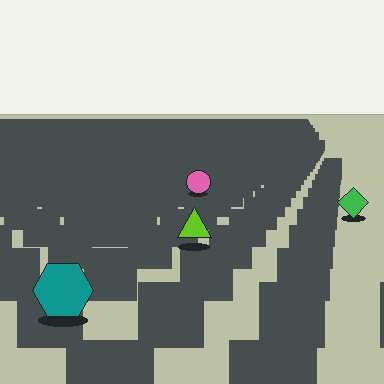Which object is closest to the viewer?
The teal hexagon is closest. The texture marks near it are larger and more spread out.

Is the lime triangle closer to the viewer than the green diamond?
Yes. The lime triangle is closer — you can tell from the texture gradient: the ground texture is coarser near it.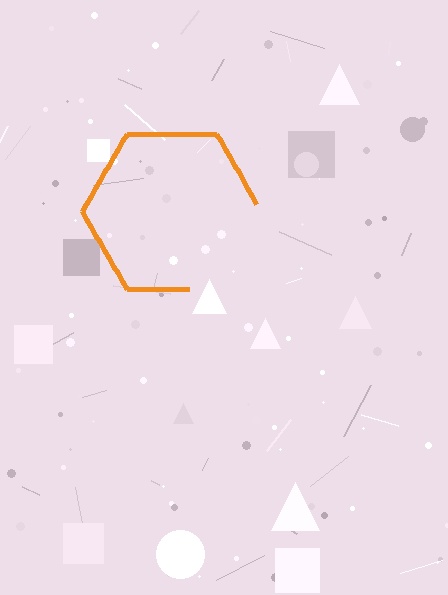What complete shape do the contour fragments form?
The contour fragments form a hexagon.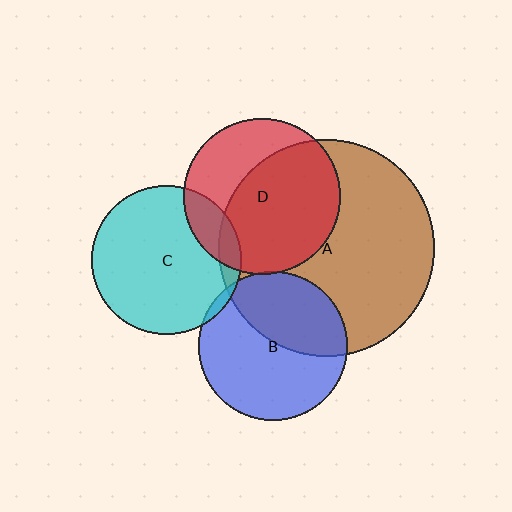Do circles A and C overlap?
Yes.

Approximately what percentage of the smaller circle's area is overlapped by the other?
Approximately 5%.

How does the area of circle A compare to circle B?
Approximately 2.1 times.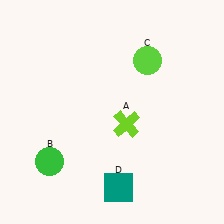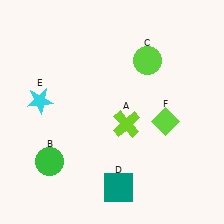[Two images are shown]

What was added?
A cyan star (E), a lime diamond (F) were added in Image 2.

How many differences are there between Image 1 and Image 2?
There are 2 differences between the two images.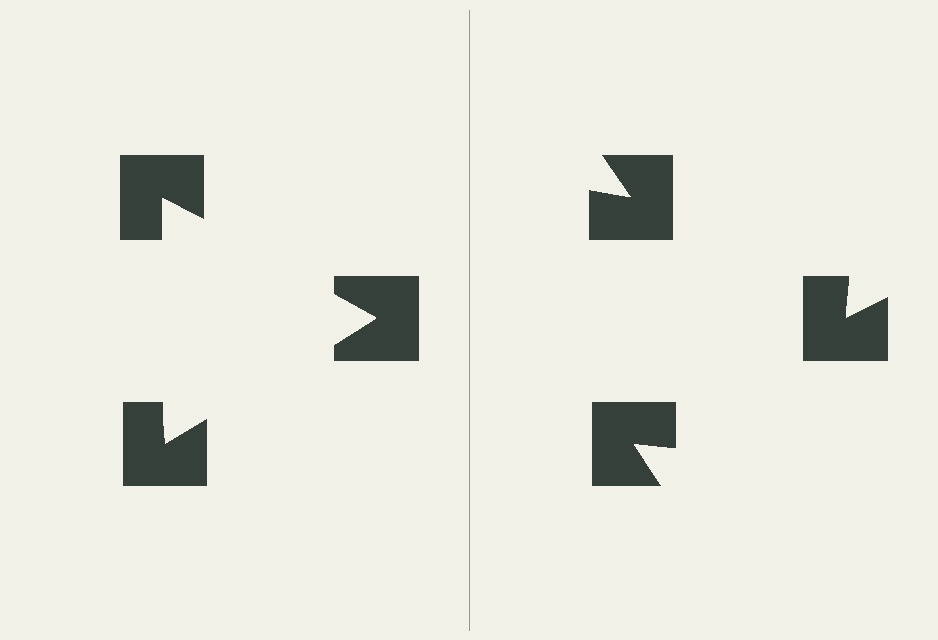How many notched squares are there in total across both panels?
6 — 3 on each side.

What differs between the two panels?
The notched squares are positioned identically on both sides; only the wedge orientations differ. On the left they align to a triangle; on the right they are misaligned.